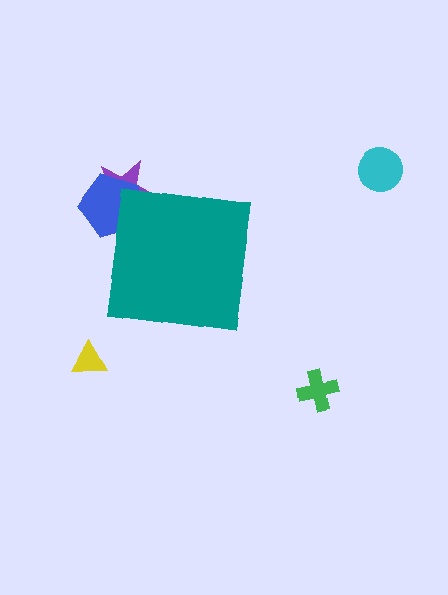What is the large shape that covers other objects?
A teal square.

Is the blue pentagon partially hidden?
Yes, the blue pentagon is partially hidden behind the teal square.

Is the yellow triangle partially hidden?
No, the yellow triangle is fully visible.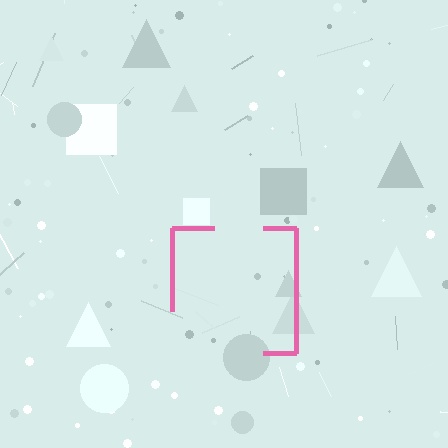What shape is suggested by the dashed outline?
The dashed outline suggests a square.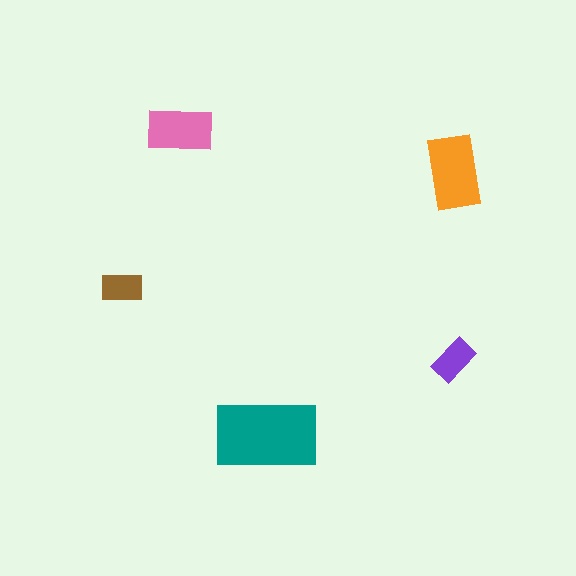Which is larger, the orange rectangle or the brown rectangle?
The orange one.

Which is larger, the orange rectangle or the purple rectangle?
The orange one.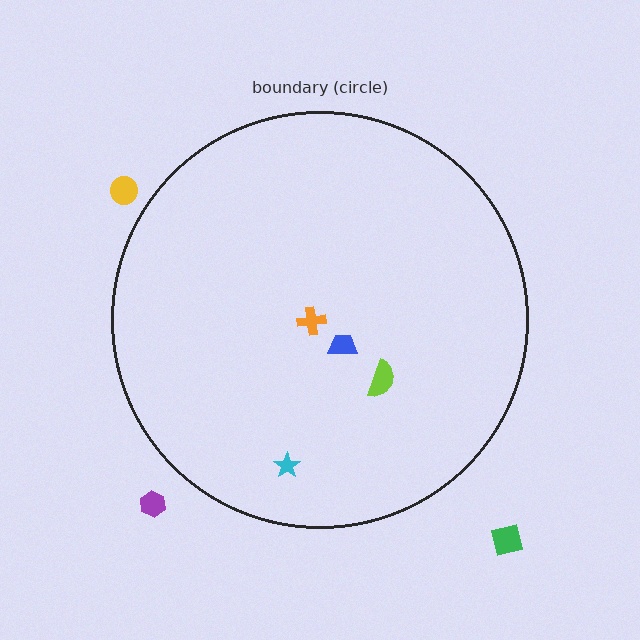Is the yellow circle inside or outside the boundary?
Outside.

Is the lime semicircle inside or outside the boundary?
Inside.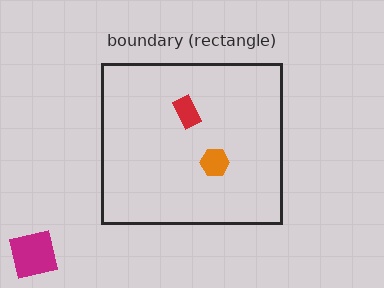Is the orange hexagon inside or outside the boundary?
Inside.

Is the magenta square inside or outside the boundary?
Outside.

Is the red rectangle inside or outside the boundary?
Inside.